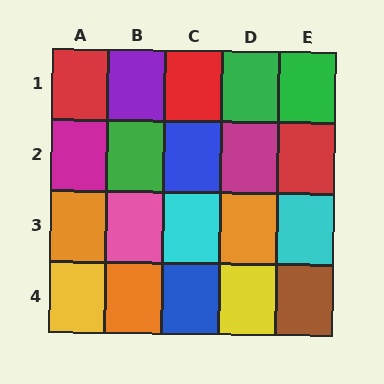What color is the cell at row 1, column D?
Green.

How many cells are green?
3 cells are green.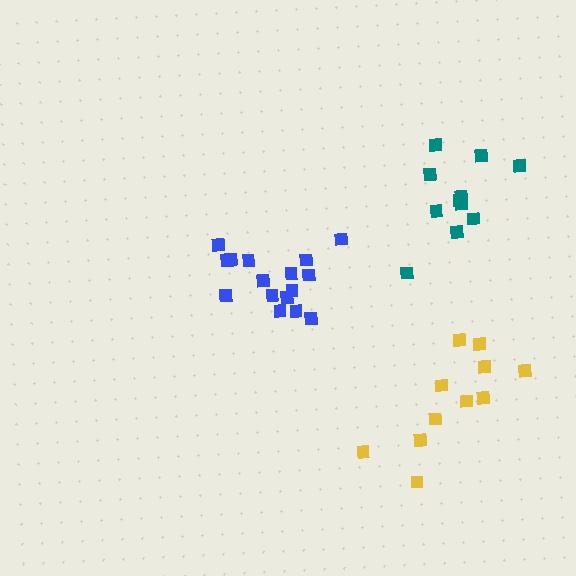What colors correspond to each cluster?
The clusters are colored: blue, yellow, teal.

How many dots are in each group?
Group 1: 16 dots, Group 2: 11 dots, Group 3: 11 dots (38 total).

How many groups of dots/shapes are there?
There are 3 groups.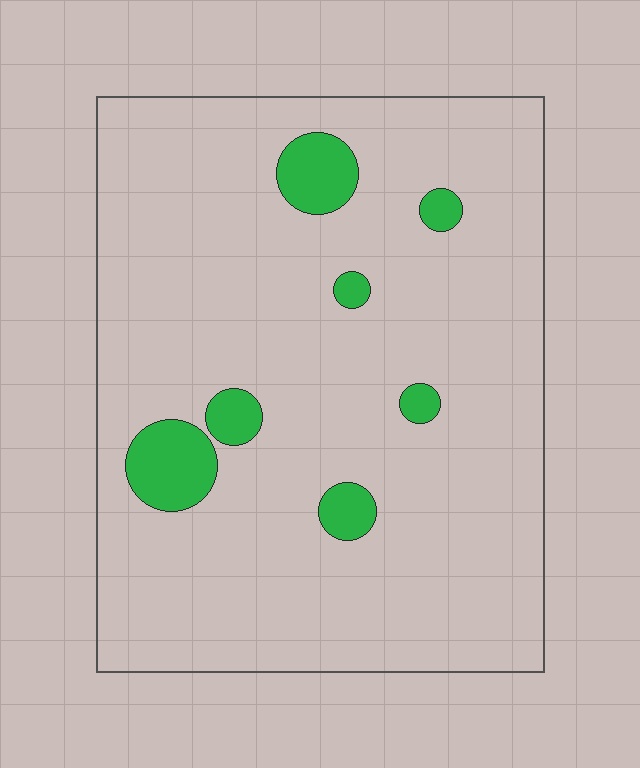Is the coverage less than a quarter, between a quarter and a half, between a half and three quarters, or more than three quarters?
Less than a quarter.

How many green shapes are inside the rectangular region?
7.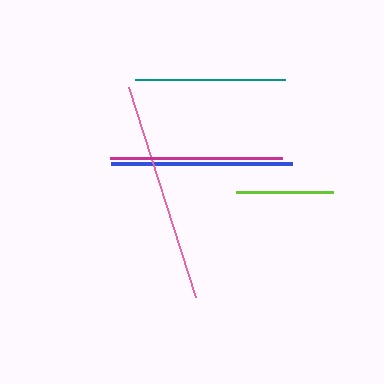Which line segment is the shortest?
The lime line is the shortest at approximately 97 pixels.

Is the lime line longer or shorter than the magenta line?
The magenta line is longer than the lime line.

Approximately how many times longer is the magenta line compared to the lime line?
The magenta line is approximately 1.8 times the length of the lime line.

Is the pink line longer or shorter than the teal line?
The pink line is longer than the teal line.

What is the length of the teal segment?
The teal segment is approximately 150 pixels long.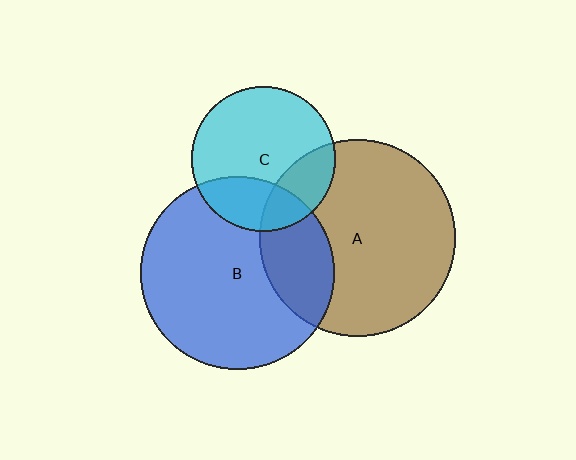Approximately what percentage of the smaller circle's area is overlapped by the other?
Approximately 25%.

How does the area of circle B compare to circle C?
Approximately 1.8 times.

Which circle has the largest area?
Circle A (brown).